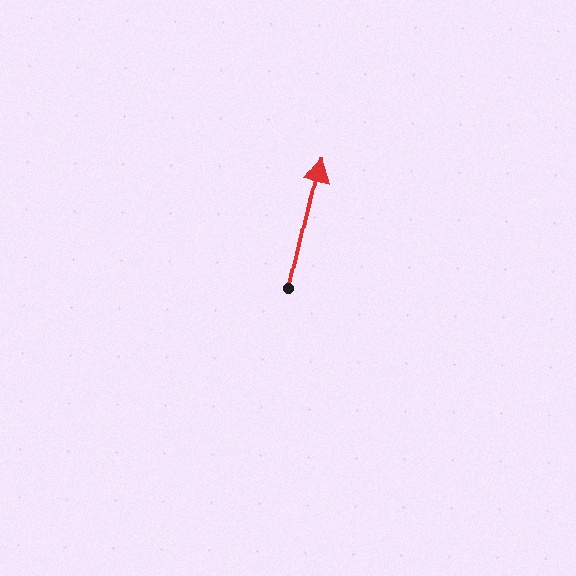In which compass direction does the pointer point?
North.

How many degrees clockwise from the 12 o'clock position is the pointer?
Approximately 13 degrees.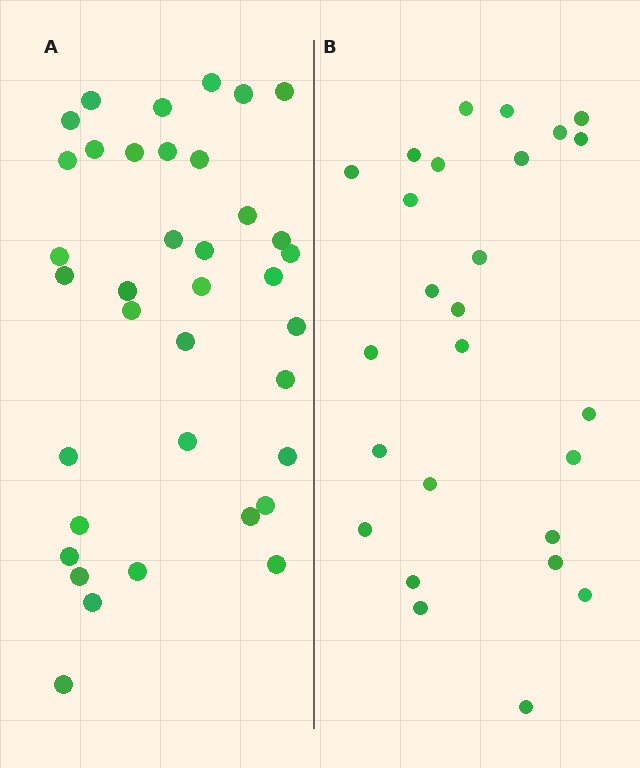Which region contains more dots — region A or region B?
Region A (the left region) has more dots.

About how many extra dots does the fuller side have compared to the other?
Region A has roughly 12 or so more dots than region B.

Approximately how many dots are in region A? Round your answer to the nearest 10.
About 40 dots. (The exact count is 37, which rounds to 40.)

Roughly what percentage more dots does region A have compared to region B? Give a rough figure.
About 40% more.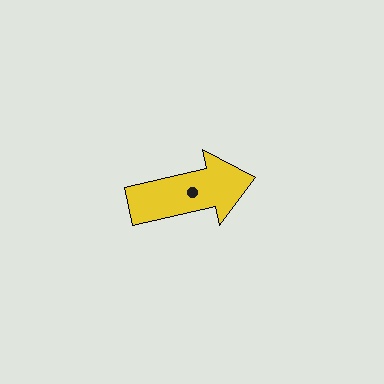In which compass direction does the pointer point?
East.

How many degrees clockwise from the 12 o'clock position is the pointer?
Approximately 77 degrees.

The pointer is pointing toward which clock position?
Roughly 3 o'clock.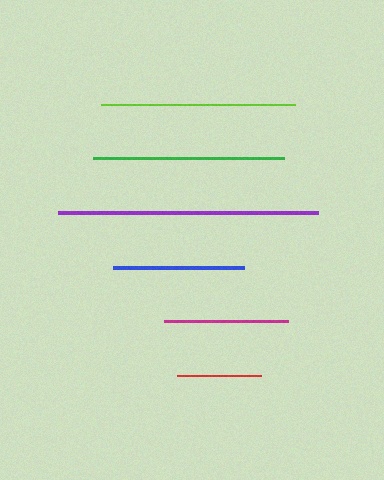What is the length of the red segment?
The red segment is approximately 84 pixels long.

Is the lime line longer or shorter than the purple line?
The purple line is longer than the lime line.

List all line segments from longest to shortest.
From longest to shortest: purple, lime, green, blue, magenta, red.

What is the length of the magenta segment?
The magenta segment is approximately 124 pixels long.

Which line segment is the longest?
The purple line is the longest at approximately 260 pixels.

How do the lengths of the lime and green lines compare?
The lime and green lines are approximately the same length.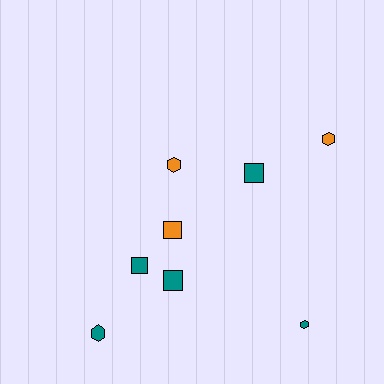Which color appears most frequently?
Teal, with 5 objects.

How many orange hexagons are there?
There are 2 orange hexagons.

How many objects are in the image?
There are 8 objects.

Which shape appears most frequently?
Hexagon, with 4 objects.